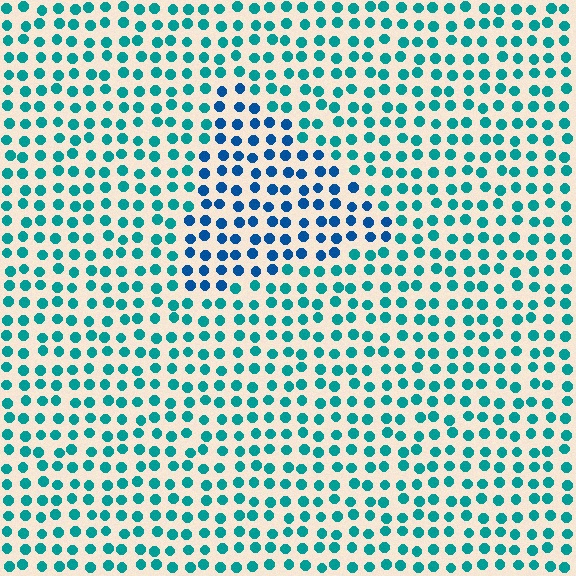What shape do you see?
I see a triangle.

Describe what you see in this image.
The image is filled with small teal elements in a uniform arrangement. A triangle-shaped region is visible where the elements are tinted to a slightly different hue, forming a subtle color boundary.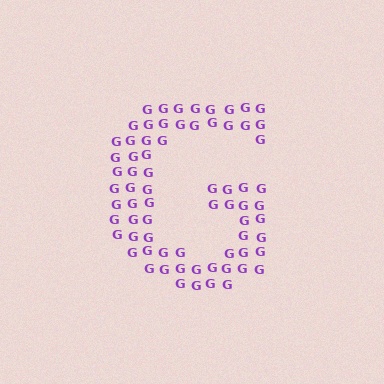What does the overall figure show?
The overall figure shows the letter G.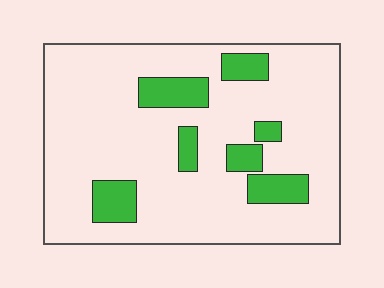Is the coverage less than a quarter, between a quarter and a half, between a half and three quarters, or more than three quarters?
Less than a quarter.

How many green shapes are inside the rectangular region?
7.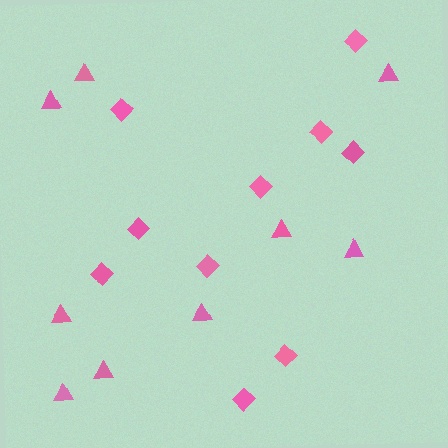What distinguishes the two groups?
There are 2 groups: one group of diamonds (10) and one group of triangles (9).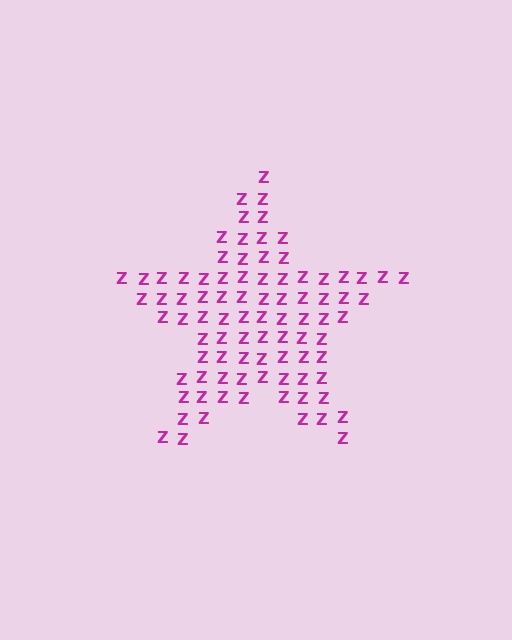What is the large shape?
The large shape is a star.